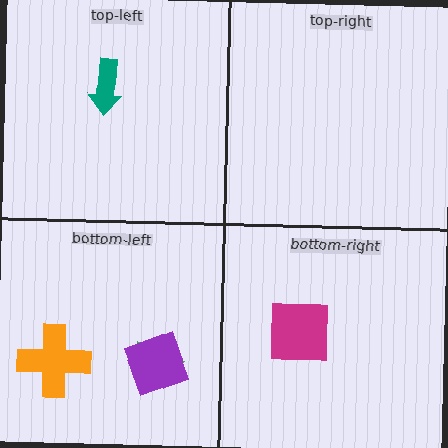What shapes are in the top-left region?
The teal arrow.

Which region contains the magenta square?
The bottom-right region.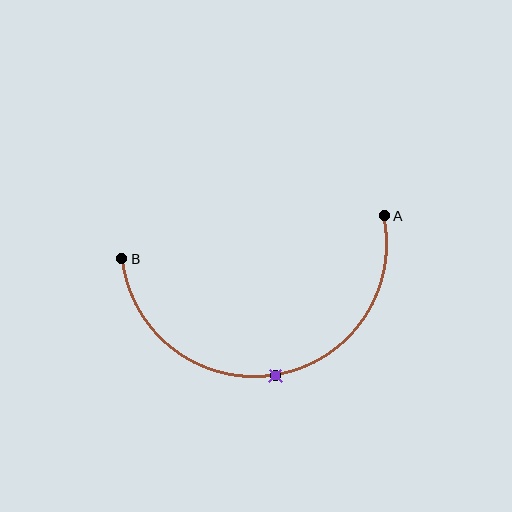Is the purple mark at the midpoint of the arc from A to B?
Yes. The purple mark lies on the arc at equal arc-length from both A and B — it is the arc midpoint.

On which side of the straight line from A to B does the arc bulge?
The arc bulges below the straight line connecting A and B.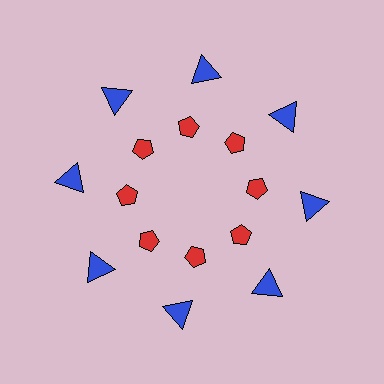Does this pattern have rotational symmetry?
Yes, this pattern has 8-fold rotational symmetry. It looks the same after rotating 45 degrees around the center.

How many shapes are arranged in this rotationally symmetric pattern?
There are 16 shapes, arranged in 8 groups of 2.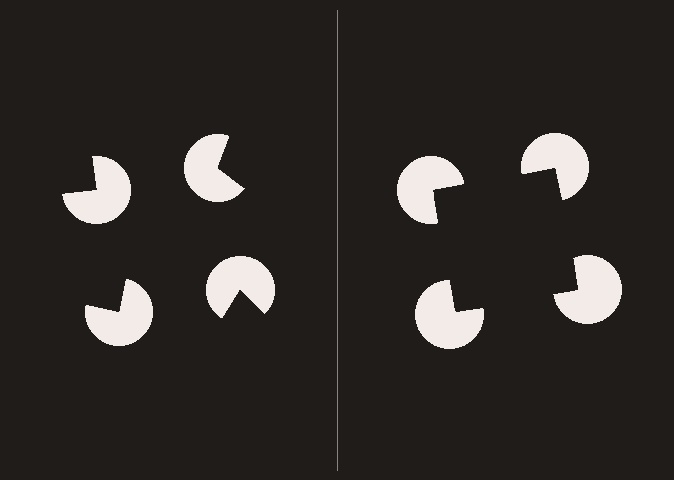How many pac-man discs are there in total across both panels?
8 — 4 on each side.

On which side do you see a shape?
An illusory square appears on the right side. On the left side the wedge cuts are rotated, so no coherent shape forms.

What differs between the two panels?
The pac-man discs are positioned identically on both sides; only the wedge orientations differ. On the right they align to a square; on the left they are misaligned.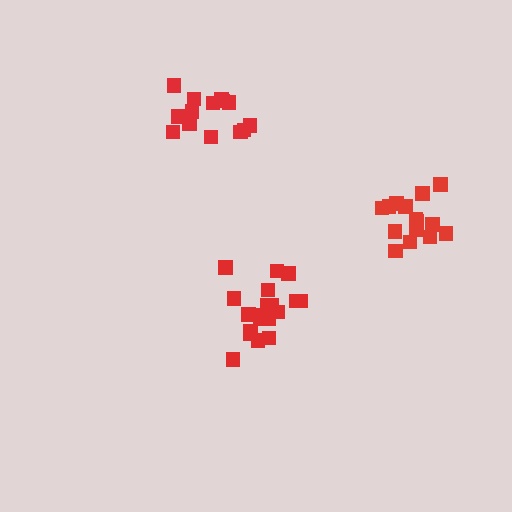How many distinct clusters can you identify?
There are 3 distinct clusters.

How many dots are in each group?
Group 1: 15 dots, Group 2: 14 dots, Group 3: 19 dots (48 total).